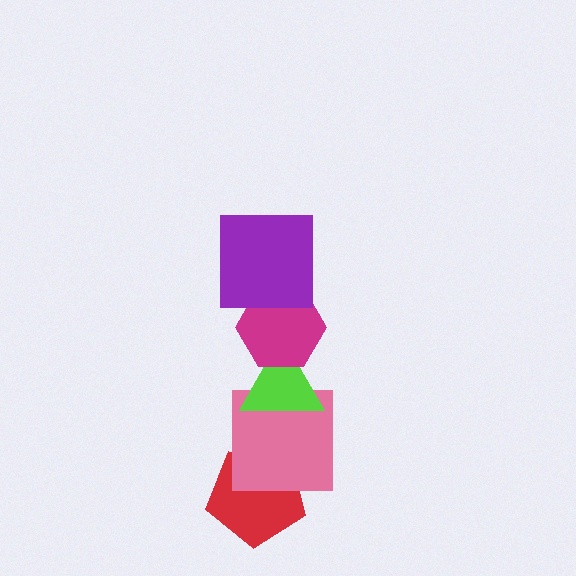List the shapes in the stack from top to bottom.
From top to bottom: the purple square, the magenta hexagon, the lime triangle, the pink square, the red pentagon.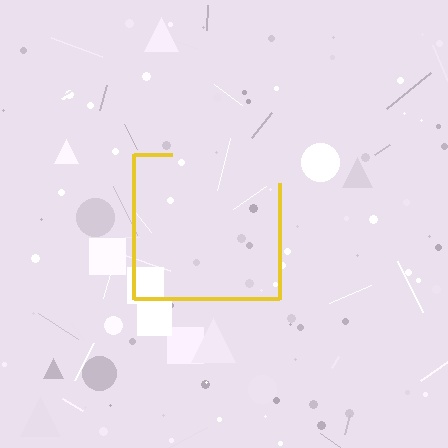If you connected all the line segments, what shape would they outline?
They would outline a square.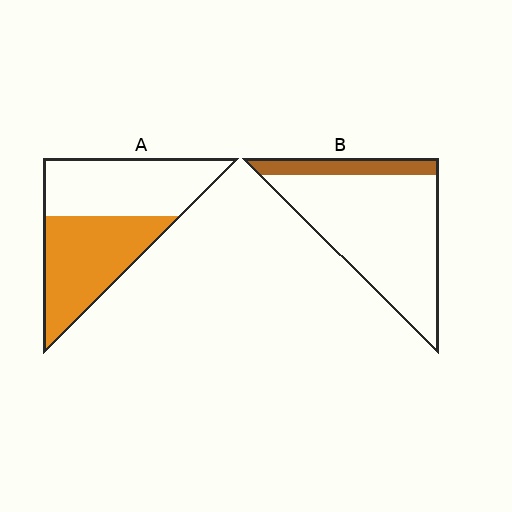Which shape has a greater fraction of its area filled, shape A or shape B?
Shape A.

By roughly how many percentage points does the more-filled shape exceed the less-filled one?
By roughly 35 percentage points (A over B).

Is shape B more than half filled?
No.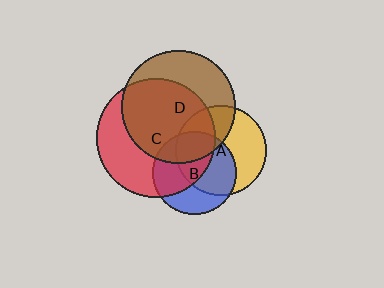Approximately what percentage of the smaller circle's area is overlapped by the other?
Approximately 25%.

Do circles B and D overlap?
Yes.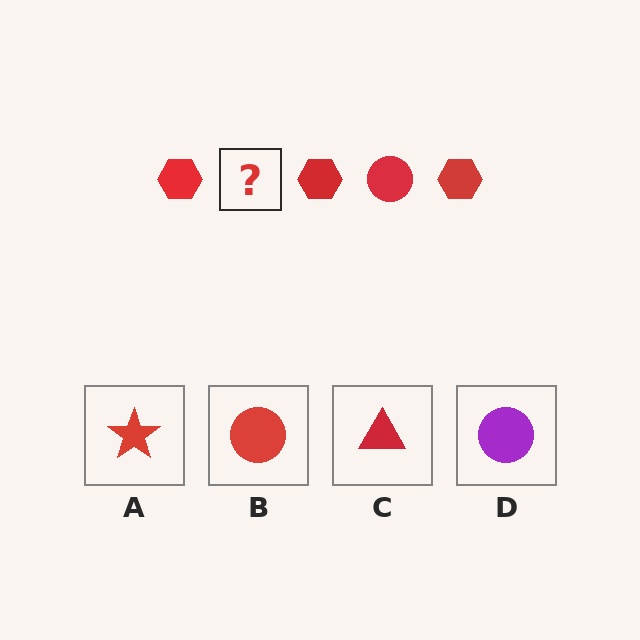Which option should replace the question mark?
Option B.